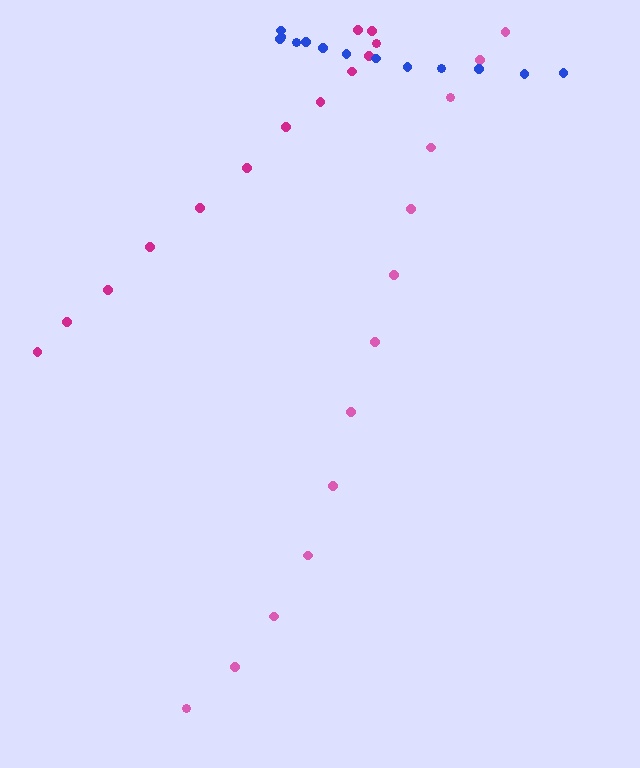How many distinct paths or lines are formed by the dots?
There are 3 distinct paths.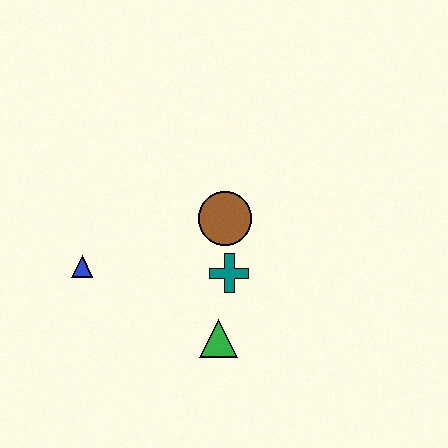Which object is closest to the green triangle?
The teal cross is closest to the green triangle.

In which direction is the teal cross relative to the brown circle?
The teal cross is below the brown circle.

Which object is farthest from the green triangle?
The blue triangle is farthest from the green triangle.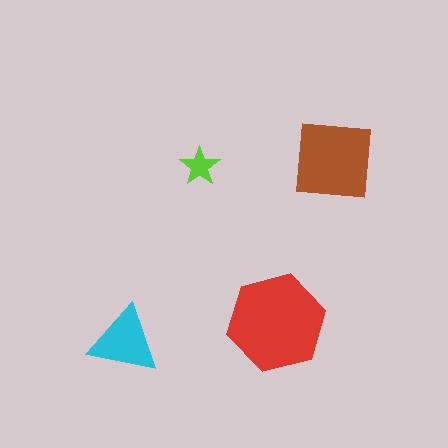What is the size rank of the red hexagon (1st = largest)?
1st.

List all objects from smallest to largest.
The lime star, the cyan triangle, the brown square, the red hexagon.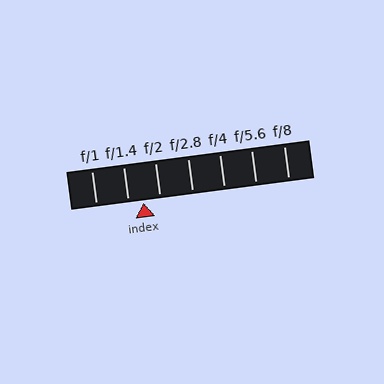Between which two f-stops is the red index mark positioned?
The index mark is between f/1.4 and f/2.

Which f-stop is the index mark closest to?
The index mark is closest to f/1.4.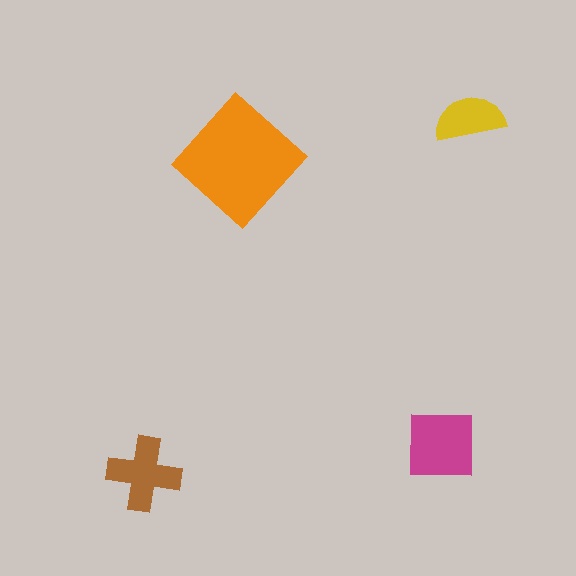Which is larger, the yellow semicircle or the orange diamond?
The orange diamond.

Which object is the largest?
The orange diamond.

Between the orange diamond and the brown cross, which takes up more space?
The orange diamond.